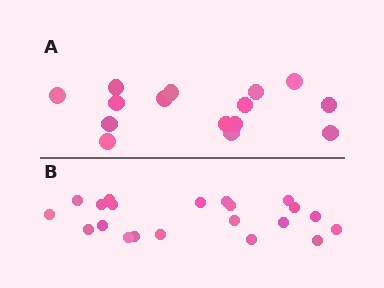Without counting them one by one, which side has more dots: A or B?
Region B (the bottom region) has more dots.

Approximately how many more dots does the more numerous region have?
Region B has about 6 more dots than region A.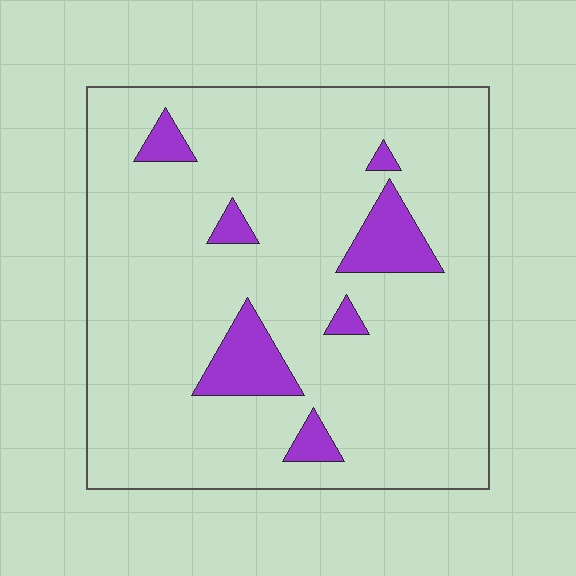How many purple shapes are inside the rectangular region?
7.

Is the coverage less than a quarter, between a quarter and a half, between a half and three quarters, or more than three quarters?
Less than a quarter.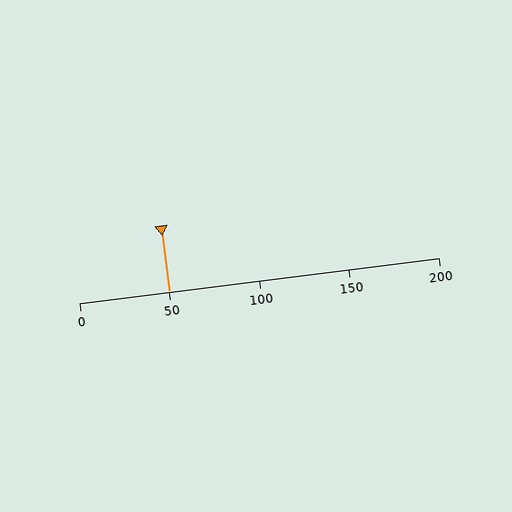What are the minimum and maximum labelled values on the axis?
The axis runs from 0 to 200.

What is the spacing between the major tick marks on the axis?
The major ticks are spaced 50 apart.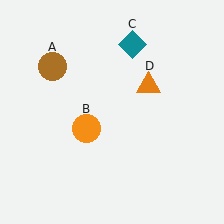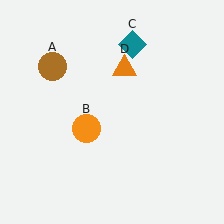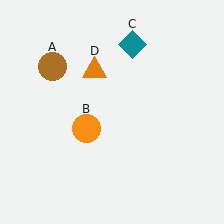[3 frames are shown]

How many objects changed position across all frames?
1 object changed position: orange triangle (object D).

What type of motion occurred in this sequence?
The orange triangle (object D) rotated counterclockwise around the center of the scene.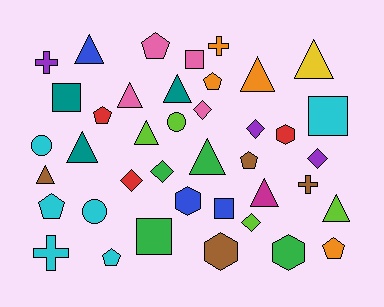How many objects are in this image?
There are 40 objects.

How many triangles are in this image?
There are 11 triangles.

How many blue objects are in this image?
There are 3 blue objects.